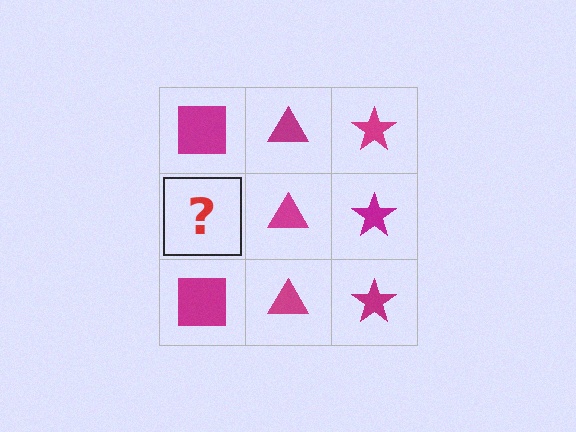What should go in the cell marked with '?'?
The missing cell should contain a magenta square.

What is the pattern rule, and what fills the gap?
The rule is that each column has a consistent shape. The gap should be filled with a magenta square.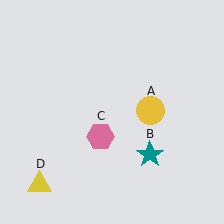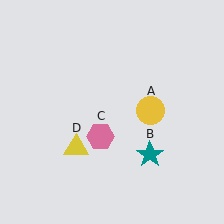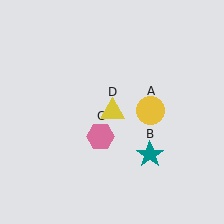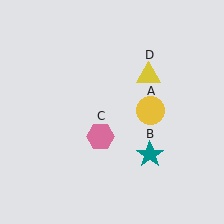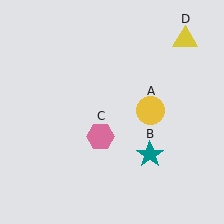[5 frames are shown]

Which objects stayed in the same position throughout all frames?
Yellow circle (object A) and teal star (object B) and pink hexagon (object C) remained stationary.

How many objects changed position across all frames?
1 object changed position: yellow triangle (object D).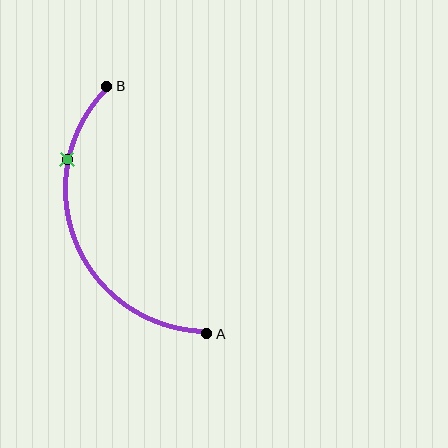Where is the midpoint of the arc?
The arc midpoint is the point on the curve farthest from the straight line joining A and B. It sits to the left of that line.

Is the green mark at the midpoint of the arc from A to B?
No. The green mark lies on the arc but is closer to endpoint B. The arc midpoint would be at the point on the curve equidistant along the arc from both A and B.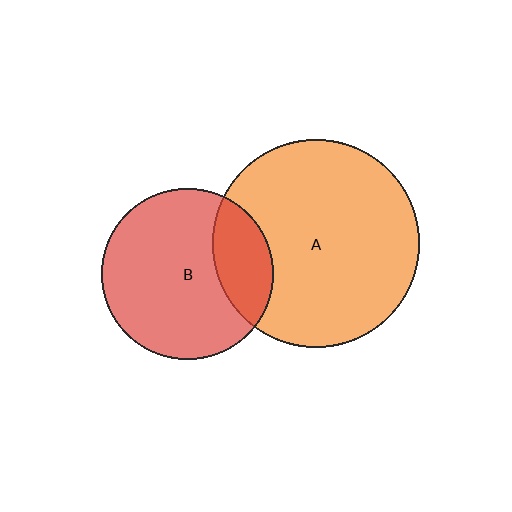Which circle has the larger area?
Circle A (orange).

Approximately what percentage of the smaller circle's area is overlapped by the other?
Approximately 25%.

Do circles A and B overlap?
Yes.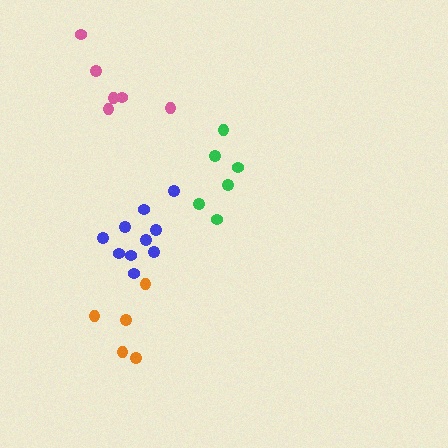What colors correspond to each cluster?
The clusters are colored: pink, orange, green, blue.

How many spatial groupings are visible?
There are 4 spatial groupings.